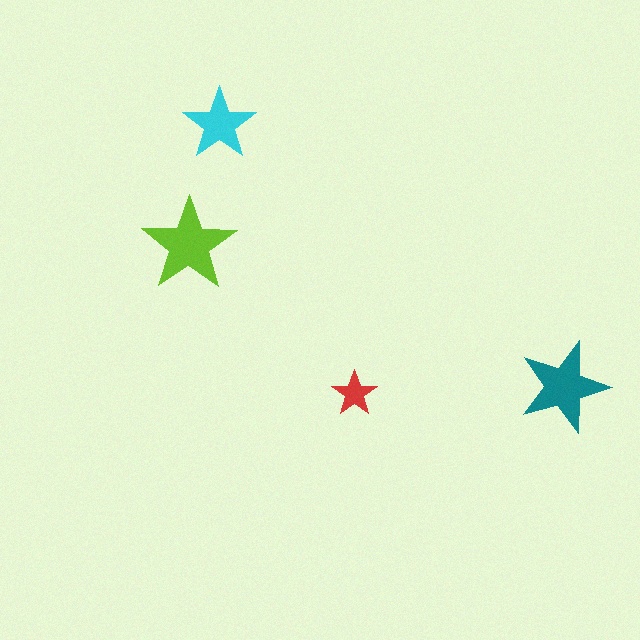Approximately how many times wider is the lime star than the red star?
About 2 times wider.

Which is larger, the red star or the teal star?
The teal one.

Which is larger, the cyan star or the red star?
The cyan one.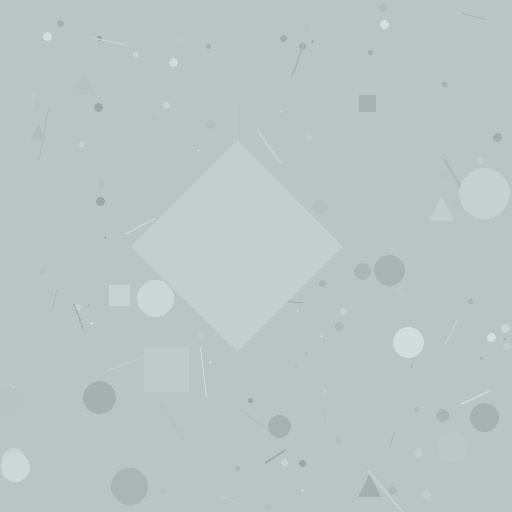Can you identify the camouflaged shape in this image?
The camouflaged shape is a diamond.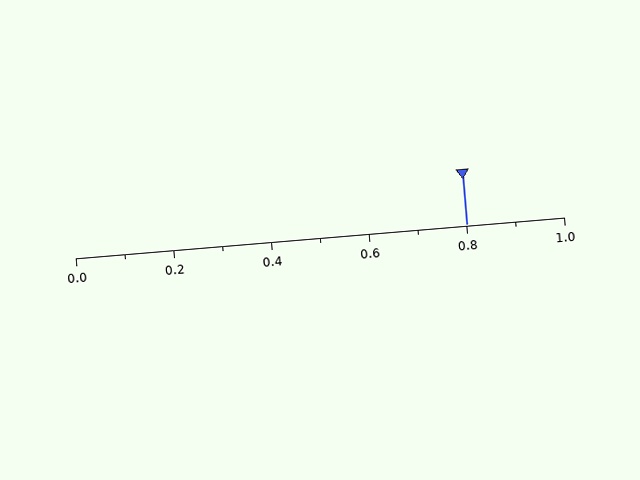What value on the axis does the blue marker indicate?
The marker indicates approximately 0.8.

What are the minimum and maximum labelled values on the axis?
The axis runs from 0.0 to 1.0.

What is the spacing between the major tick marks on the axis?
The major ticks are spaced 0.2 apart.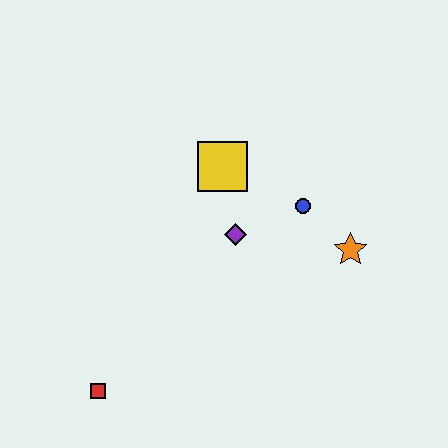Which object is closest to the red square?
The purple diamond is closest to the red square.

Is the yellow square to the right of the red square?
Yes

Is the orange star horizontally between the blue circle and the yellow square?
No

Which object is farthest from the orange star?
The red square is farthest from the orange star.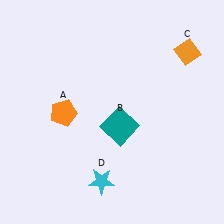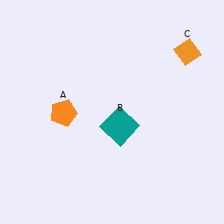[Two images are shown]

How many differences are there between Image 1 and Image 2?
There is 1 difference between the two images.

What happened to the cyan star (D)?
The cyan star (D) was removed in Image 2. It was in the bottom-left area of Image 1.